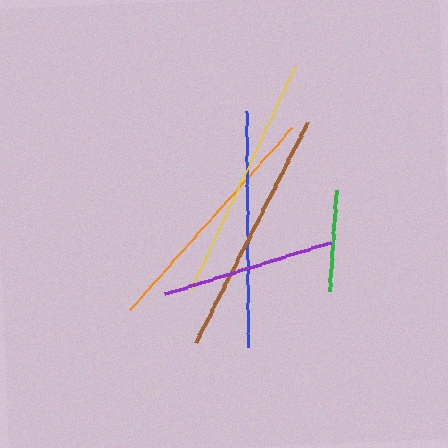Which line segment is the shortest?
The green line is the shortest at approximately 100 pixels.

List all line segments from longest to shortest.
From longest to shortest: yellow, brown, orange, blue, purple, green.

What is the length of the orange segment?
The orange segment is approximately 243 pixels long.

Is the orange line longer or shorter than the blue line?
The orange line is longer than the blue line.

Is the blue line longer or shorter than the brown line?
The brown line is longer than the blue line.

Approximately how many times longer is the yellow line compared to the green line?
The yellow line is approximately 2.5 times the length of the green line.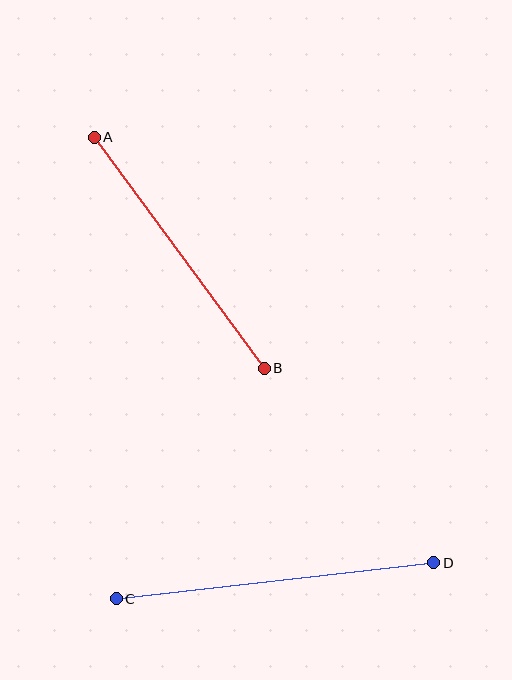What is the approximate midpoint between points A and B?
The midpoint is at approximately (179, 253) pixels.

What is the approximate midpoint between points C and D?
The midpoint is at approximately (275, 581) pixels.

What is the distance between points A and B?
The distance is approximately 287 pixels.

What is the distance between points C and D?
The distance is approximately 320 pixels.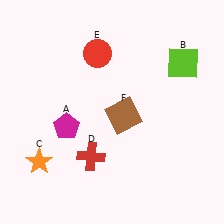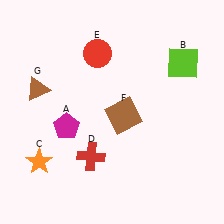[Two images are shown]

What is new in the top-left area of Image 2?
A brown triangle (G) was added in the top-left area of Image 2.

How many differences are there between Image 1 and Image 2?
There is 1 difference between the two images.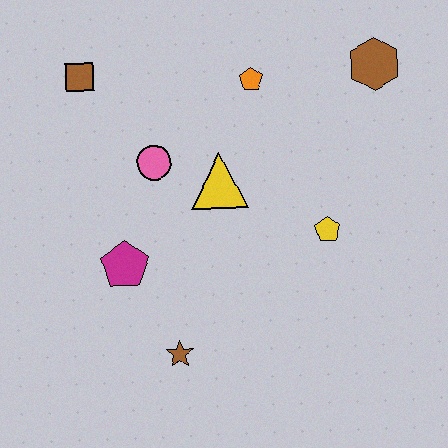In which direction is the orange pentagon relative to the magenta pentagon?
The orange pentagon is above the magenta pentagon.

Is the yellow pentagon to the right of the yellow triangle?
Yes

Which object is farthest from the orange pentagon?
The brown star is farthest from the orange pentagon.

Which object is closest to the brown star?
The magenta pentagon is closest to the brown star.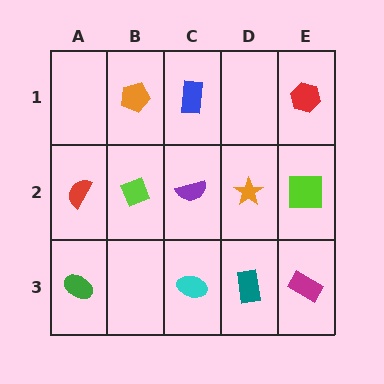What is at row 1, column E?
A red hexagon.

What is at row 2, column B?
A lime diamond.